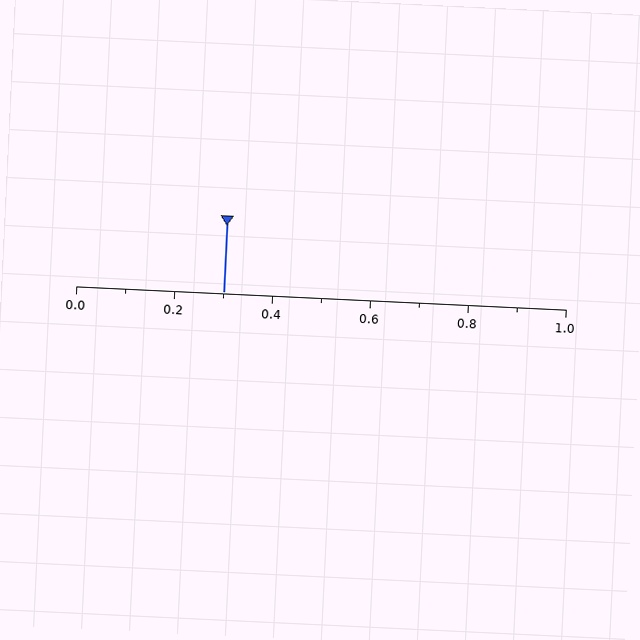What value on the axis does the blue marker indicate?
The marker indicates approximately 0.3.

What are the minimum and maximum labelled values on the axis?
The axis runs from 0.0 to 1.0.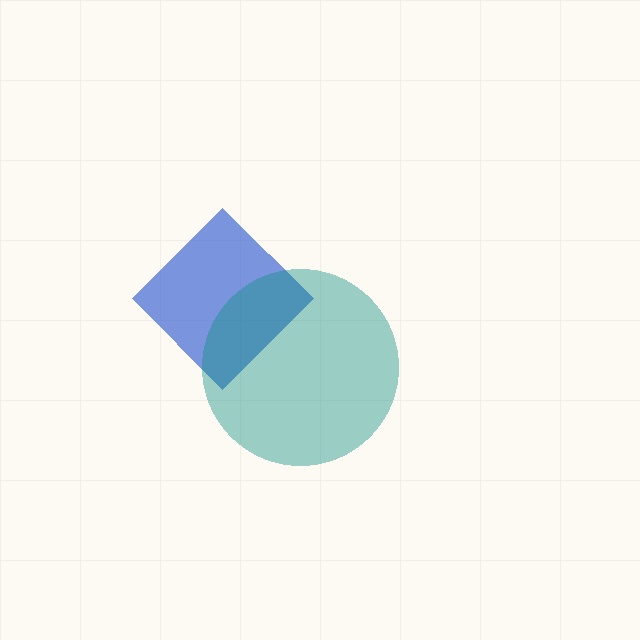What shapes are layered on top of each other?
The layered shapes are: a blue diamond, a teal circle.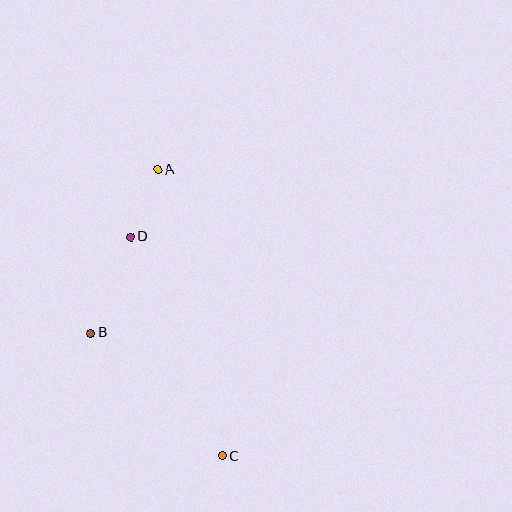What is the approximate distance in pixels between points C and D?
The distance between C and D is approximately 237 pixels.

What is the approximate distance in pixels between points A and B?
The distance between A and B is approximately 176 pixels.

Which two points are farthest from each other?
Points A and C are farthest from each other.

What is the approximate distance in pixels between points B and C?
The distance between B and C is approximately 179 pixels.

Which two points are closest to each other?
Points A and D are closest to each other.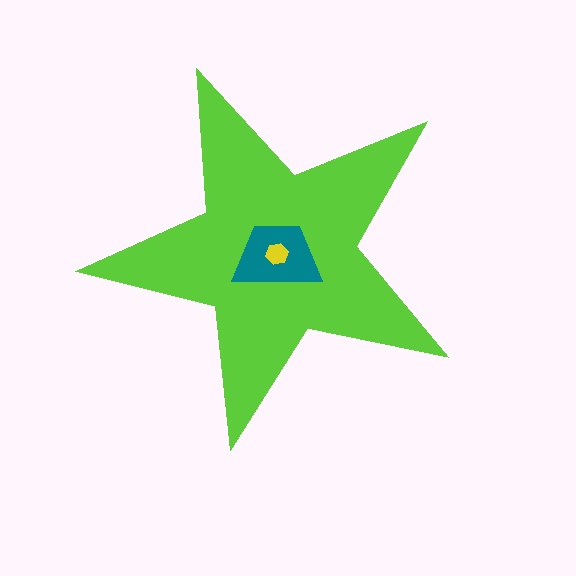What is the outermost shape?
The lime star.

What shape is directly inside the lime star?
The teal trapezoid.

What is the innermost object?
The yellow hexagon.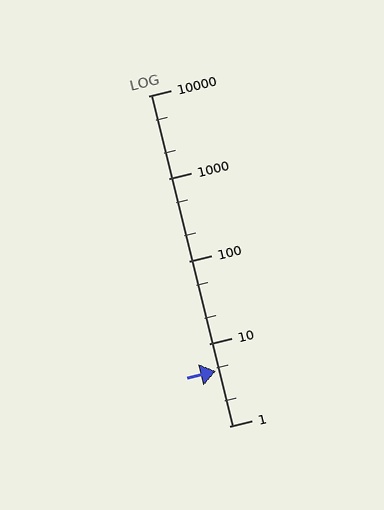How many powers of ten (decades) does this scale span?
The scale spans 4 decades, from 1 to 10000.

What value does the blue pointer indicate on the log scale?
The pointer indicates approximately 4.6.